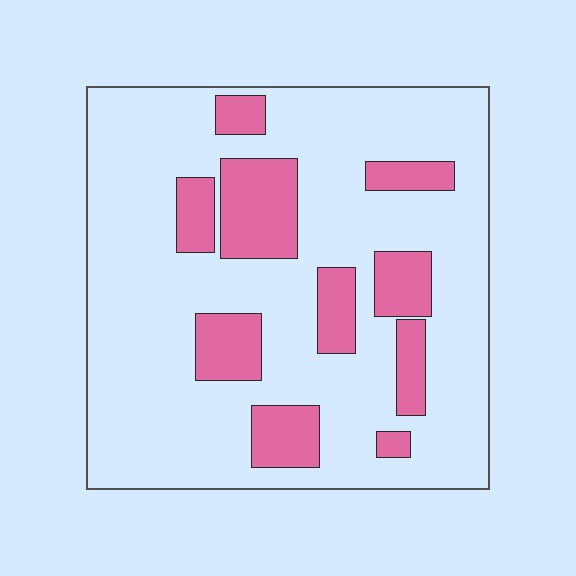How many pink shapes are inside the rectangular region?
10.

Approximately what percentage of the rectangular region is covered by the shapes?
Approximately 20%.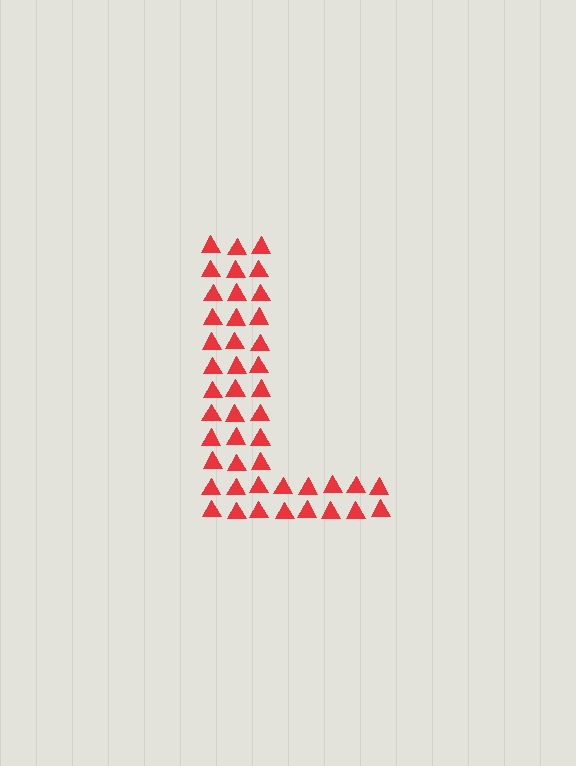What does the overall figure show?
The overall figure shows the letter L.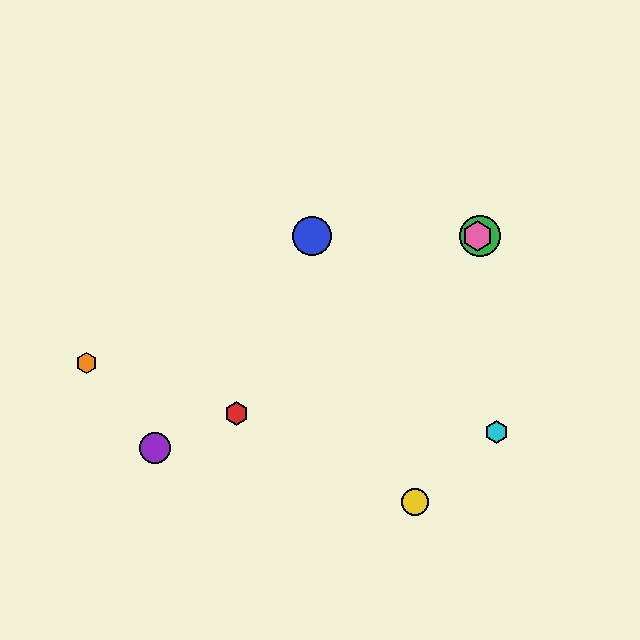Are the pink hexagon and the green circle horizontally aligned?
Yes, both are at y≈236.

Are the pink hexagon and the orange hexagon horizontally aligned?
No, the pink hexagon is at y≈236 and the orange hexagon is at y≈363.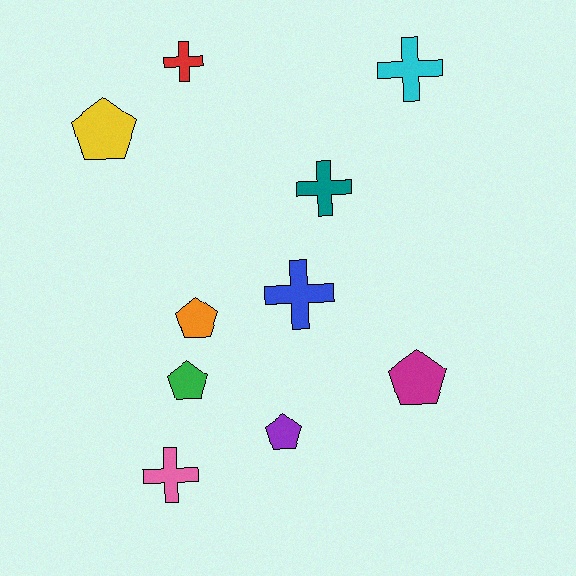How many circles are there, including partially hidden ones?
There are no circles.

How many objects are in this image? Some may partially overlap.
There are 10 objects.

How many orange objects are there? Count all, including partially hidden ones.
There is 1 orange object.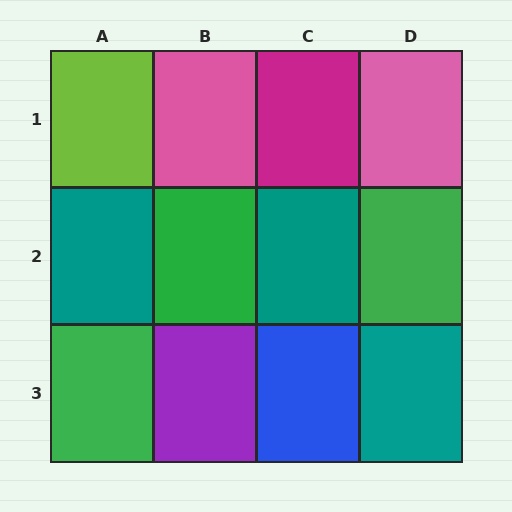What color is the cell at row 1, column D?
Pink.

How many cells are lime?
1 cell is lime.